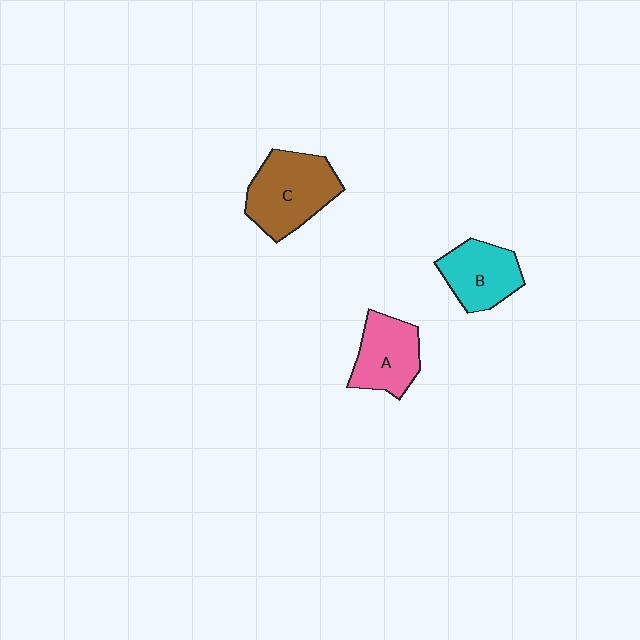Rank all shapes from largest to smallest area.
From largest to smallest: C (brown), A (pink), B (cyan).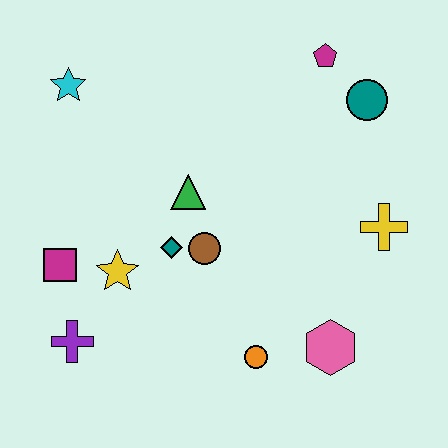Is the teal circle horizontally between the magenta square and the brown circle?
No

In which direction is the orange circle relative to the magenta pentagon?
The orange circle is below the magenta pentagon.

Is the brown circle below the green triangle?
Yes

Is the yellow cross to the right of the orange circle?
Yes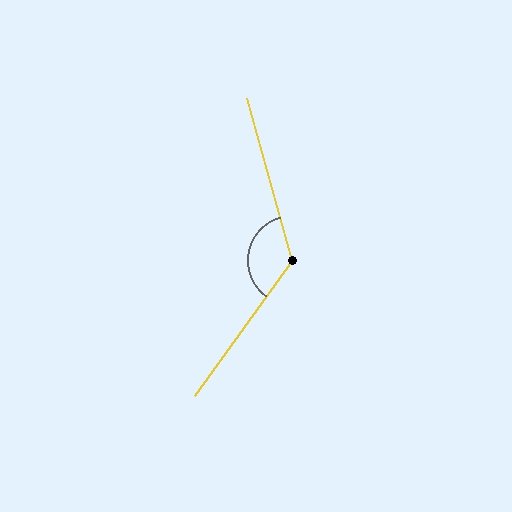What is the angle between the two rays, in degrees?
Approximately 129 degrees.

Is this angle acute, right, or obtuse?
It is obtuse.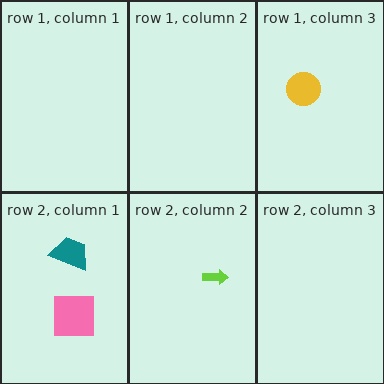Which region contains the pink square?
The row 2, column 1 region.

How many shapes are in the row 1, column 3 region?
1.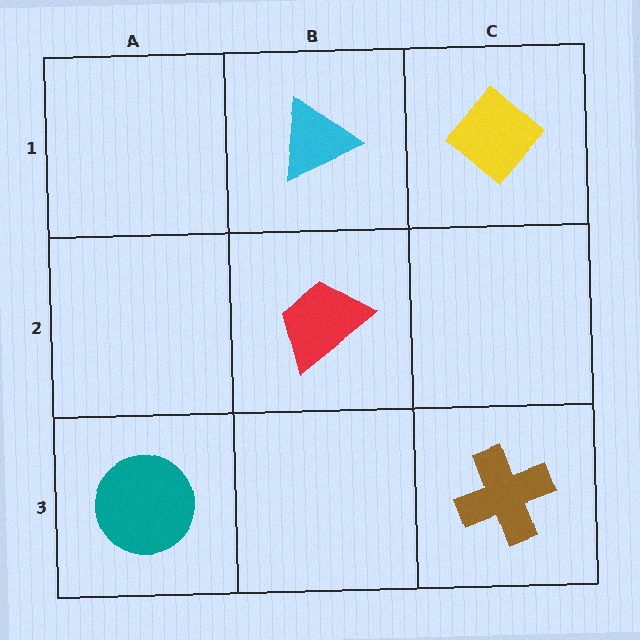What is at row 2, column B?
A red trapezoid.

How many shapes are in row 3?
2 shapes.